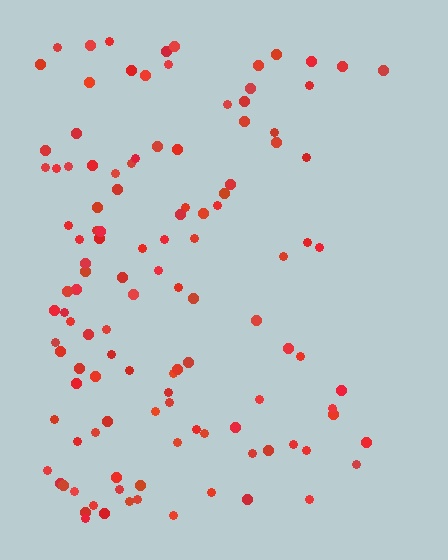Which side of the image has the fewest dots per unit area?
The right.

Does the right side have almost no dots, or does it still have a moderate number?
Still a moderate number, just noticeably fewer than the left.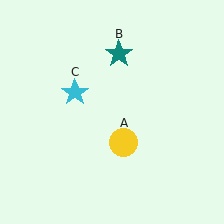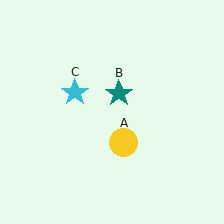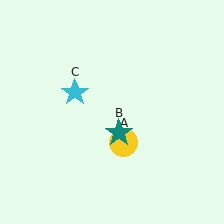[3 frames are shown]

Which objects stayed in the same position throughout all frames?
Yellow circle (object A) and cyan star (object C) remained stationary.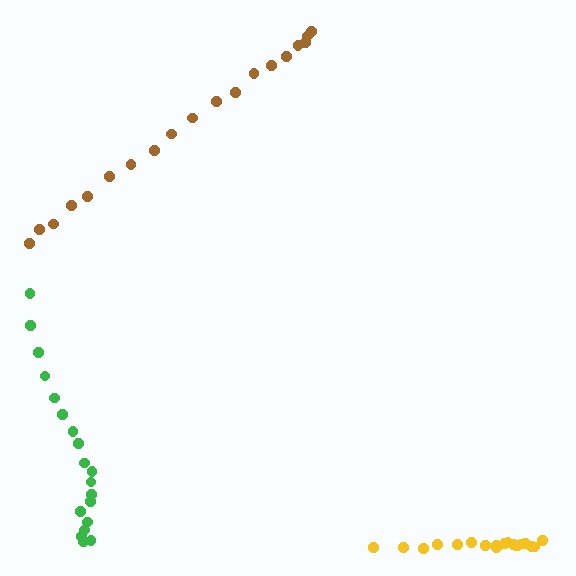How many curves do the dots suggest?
There are 3 distinct paths.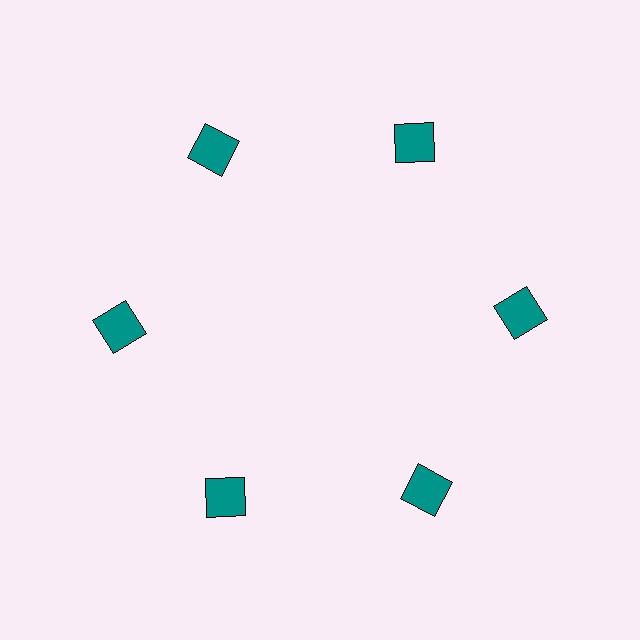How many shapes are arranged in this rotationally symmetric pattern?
There are 6 shapes, arranged in 6 groups of 1.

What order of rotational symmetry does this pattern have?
This pattern has 6-fold rotational symmetry.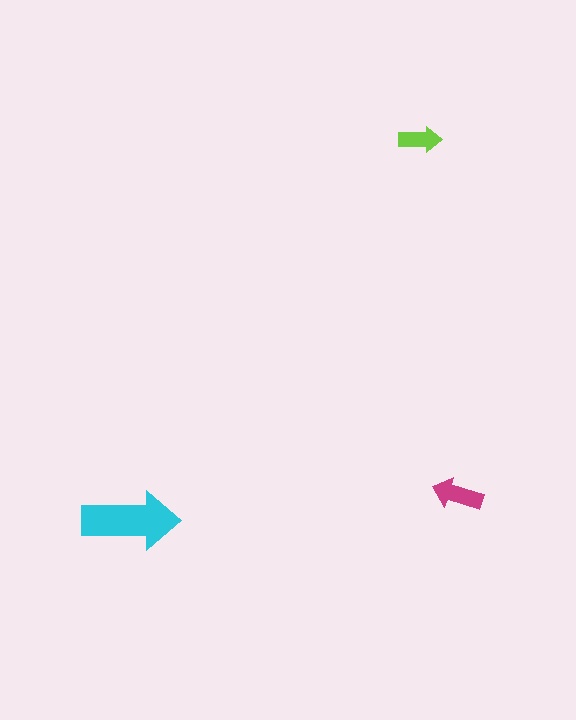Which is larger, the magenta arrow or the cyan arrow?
The cyan one.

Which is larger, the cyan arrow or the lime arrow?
The cyan one.